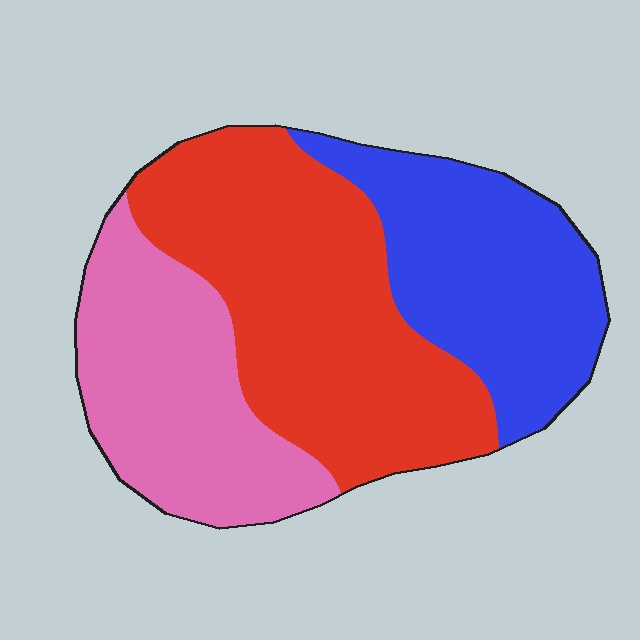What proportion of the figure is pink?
Pink takes up about one quarter (1/4) of the figure.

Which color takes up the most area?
Red, at roughly 45%.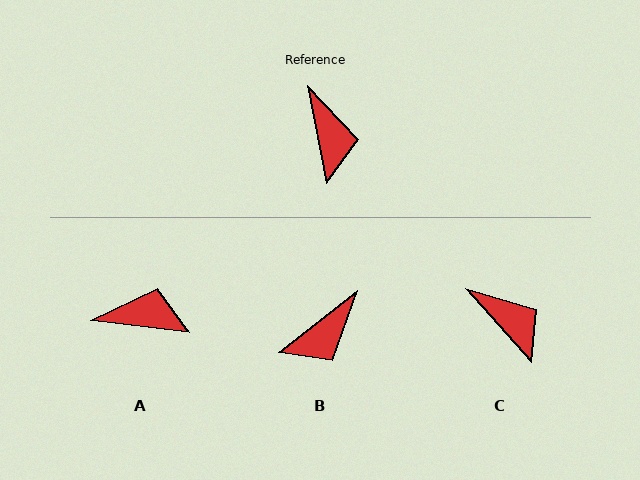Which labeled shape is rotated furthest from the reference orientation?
A, about 72 degrees away.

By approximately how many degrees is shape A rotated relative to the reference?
Approximately 72 degrees counter-clockwise.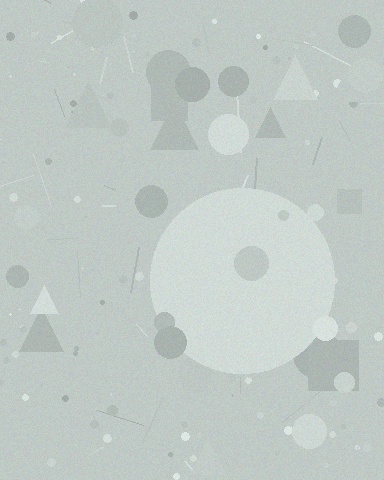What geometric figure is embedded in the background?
A circle is embedded in the background.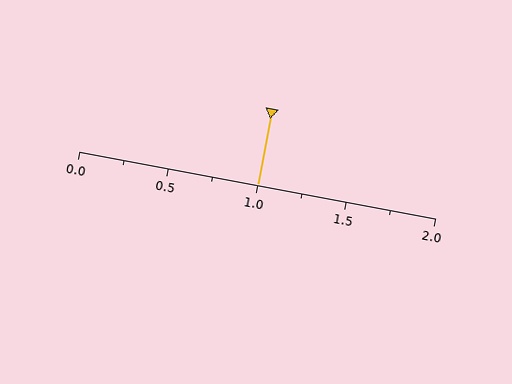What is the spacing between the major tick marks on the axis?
The major ticks are spaced 0.5 apart.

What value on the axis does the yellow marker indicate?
The marker indicates approximately 1.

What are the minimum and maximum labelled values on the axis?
The axis runs from 0.0 to 2.0.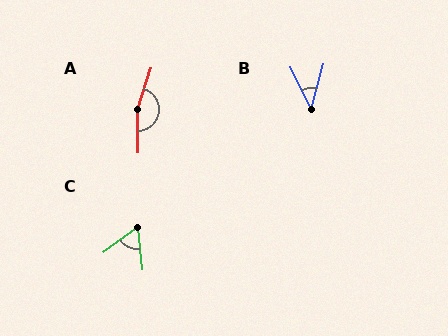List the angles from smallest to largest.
B (42°), C (59°), A (161°).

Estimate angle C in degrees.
Approximately 59 degrees.